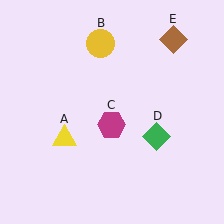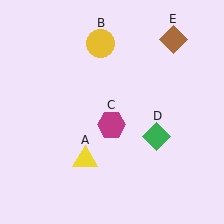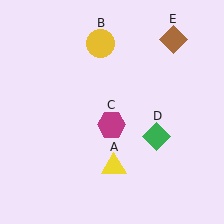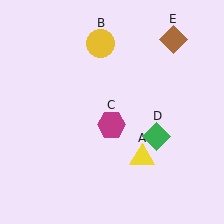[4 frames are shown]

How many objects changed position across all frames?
1 object changed position: yellow triangle (object A).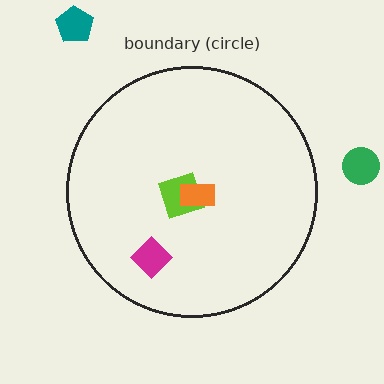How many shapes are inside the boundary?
3 inside, 2 outside.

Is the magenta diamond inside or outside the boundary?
Inside.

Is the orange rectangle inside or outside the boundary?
Inside.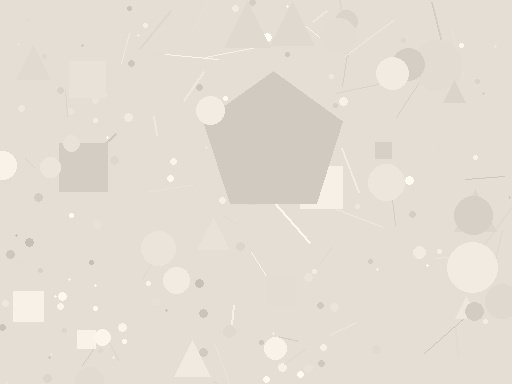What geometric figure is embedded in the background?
A pentagon is embedded in the background.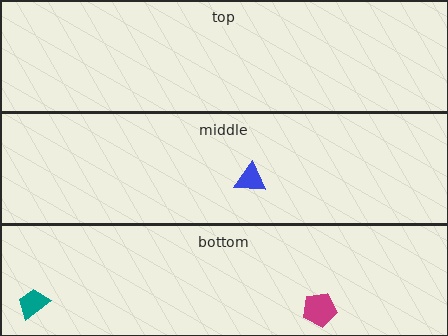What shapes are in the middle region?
The blue triangle.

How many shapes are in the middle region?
1.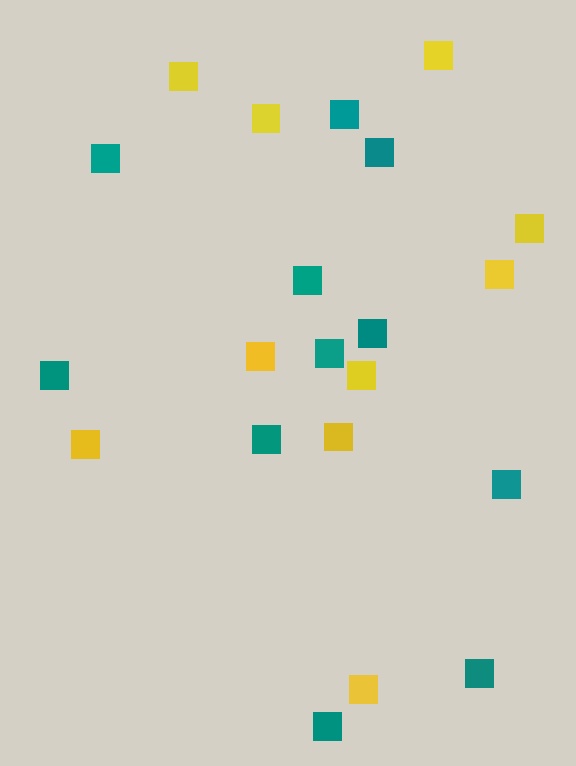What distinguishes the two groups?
There are 2 groups: one group of teal squares (11) and one group of yellow squares (10).